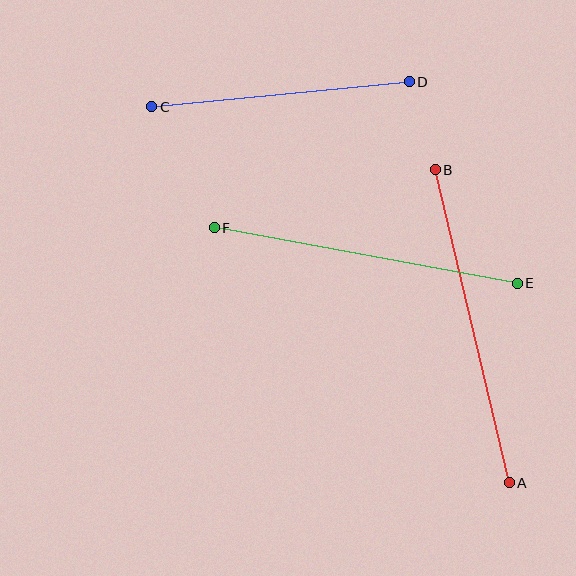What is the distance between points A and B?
The distance is approximately 322 pixels.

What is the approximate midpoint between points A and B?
The midpoint is at approximately (472, 326) pixels.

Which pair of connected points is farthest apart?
Points A and B are farthest apart.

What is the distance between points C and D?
The distance is approximately 259 pixels.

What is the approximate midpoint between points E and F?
The midpoint is at approximately (366, 255) pixels.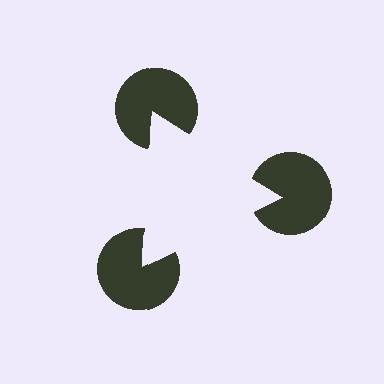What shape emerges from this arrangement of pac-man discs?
An illusory triangle — its edges are inferred from the aligned wedge cuts in the pac-man discs, not physically drawn.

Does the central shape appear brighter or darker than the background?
It typically appears slightly brighter than the background, even though no actual brightness change is drawn.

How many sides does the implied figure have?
3 sides.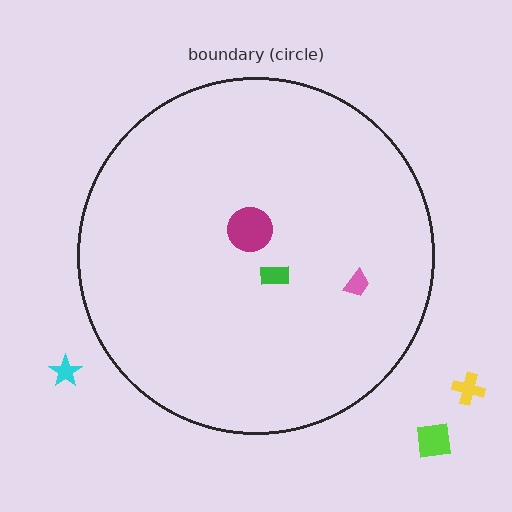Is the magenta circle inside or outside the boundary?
Inside.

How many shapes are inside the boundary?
3 inside, 3 outside.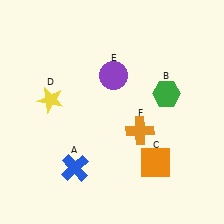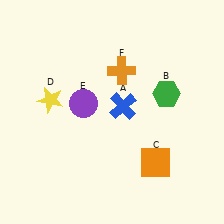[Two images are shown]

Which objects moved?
The objects that moved are: the blue cross (A), the purple circle (E), the orange cross (F).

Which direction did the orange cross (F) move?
The orange cross (F) moved up.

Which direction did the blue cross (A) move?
The blue cross (A) moved up.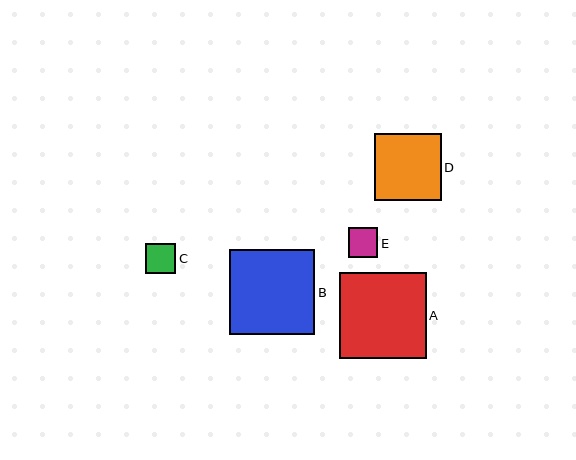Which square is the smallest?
Square E is the smallest with a size of approximately 30 pixels.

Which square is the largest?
Square A is the largest with a size of approximately 87 pixels.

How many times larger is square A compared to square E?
Square A is approximately 2.9 times the size of square E.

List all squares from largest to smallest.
From largest to smallest: A, B, D, C, E.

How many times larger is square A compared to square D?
Square A is approximately 1.3 times the size of square D.